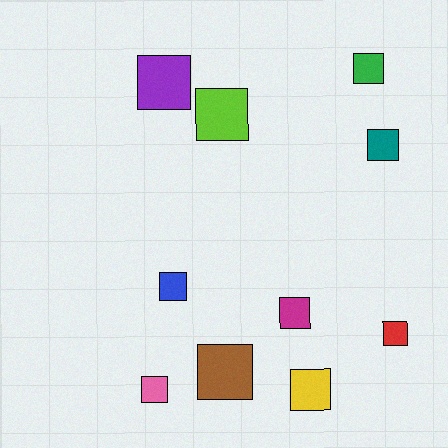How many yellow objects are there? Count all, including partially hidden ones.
There is 1 yellow object.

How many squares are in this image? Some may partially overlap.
There are 10 squares.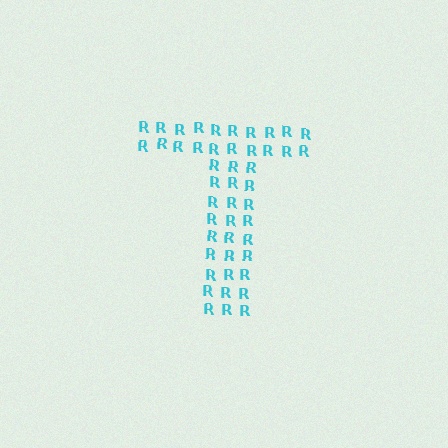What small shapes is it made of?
It is made of small letter R's.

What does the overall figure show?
The overall figure shows the letter T.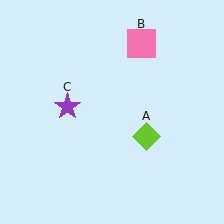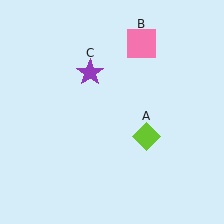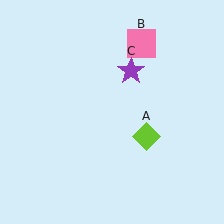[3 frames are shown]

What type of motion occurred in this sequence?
The purple star (object C) rotated clockwise around the center of the scene.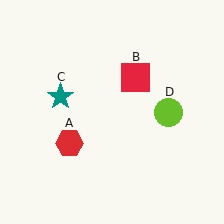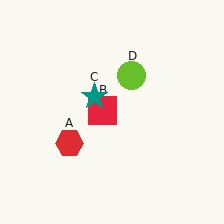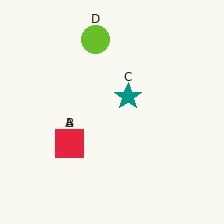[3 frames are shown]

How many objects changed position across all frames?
3 objects changed position: red square (object B), teal star (object C), lime circle (object D).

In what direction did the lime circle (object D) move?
The lime circle (object D) moved up and to the left.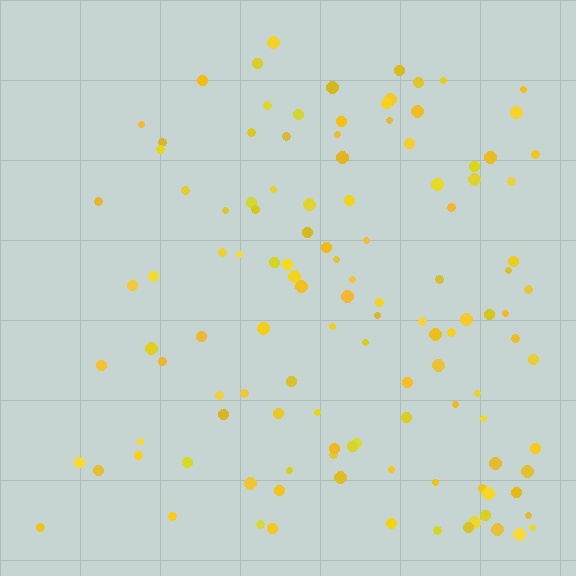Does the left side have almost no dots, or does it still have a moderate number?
Still a moderate number, just noticeably fewer than the right.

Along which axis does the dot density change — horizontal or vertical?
Horizontal.